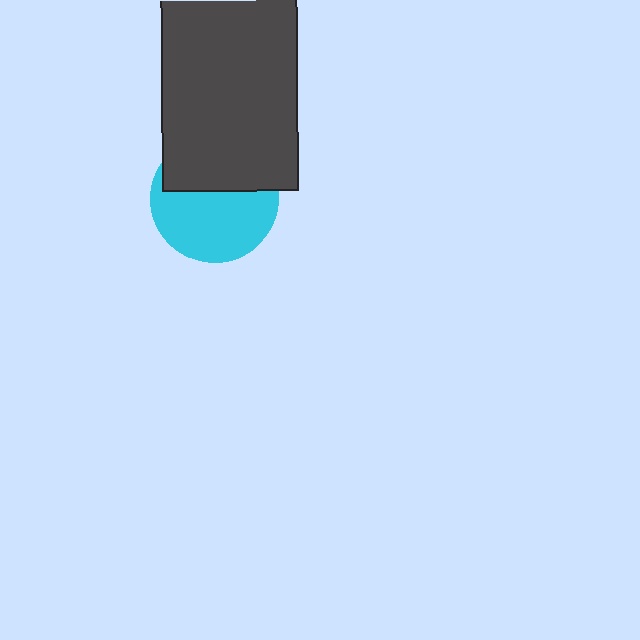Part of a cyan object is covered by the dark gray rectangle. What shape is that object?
It is a circle.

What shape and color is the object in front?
The object in front is a dark gray rectangle.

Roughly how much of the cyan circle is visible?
About half of it is visible (roughly 58%).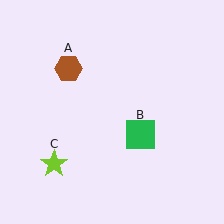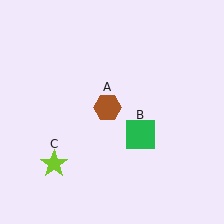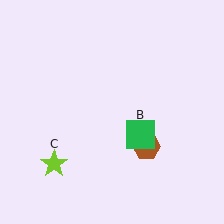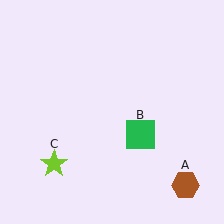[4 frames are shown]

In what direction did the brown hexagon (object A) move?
The brown hexagon (object A) moved down and to the right.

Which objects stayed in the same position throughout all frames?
Green square (object B) and lime star (object C) remained stationary.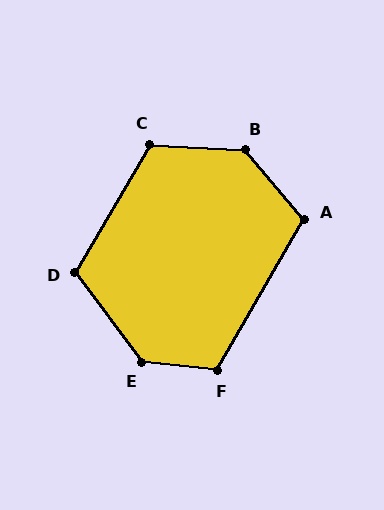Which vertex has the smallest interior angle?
A, at approximately 110 degrees.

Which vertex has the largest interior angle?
B, at approximately 133 degrees.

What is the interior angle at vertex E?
Approximately 133 degrees (obtuse).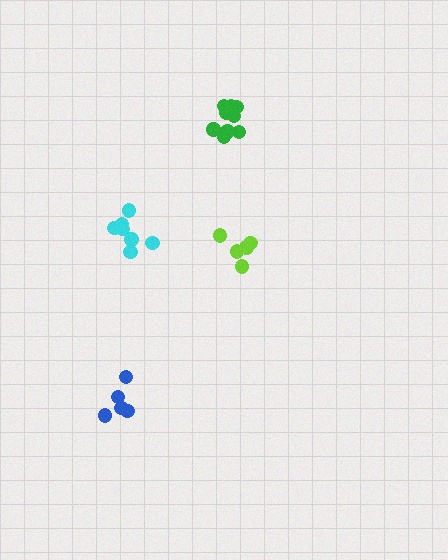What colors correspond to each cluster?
The clusters are colored: cyan, lime, blue, green.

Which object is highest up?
The green cluster is topmost.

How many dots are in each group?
Group 1: 7 dots, Group 2: 5 dots, Group 3: 5 dots, Group 4: 9 dots (26 total).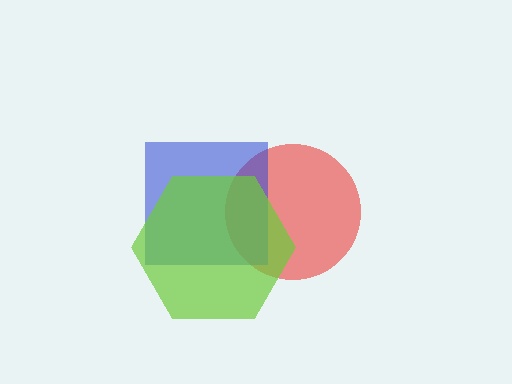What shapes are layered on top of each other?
The layered shapes are: a red circle, a blue square, a lime hexagon.